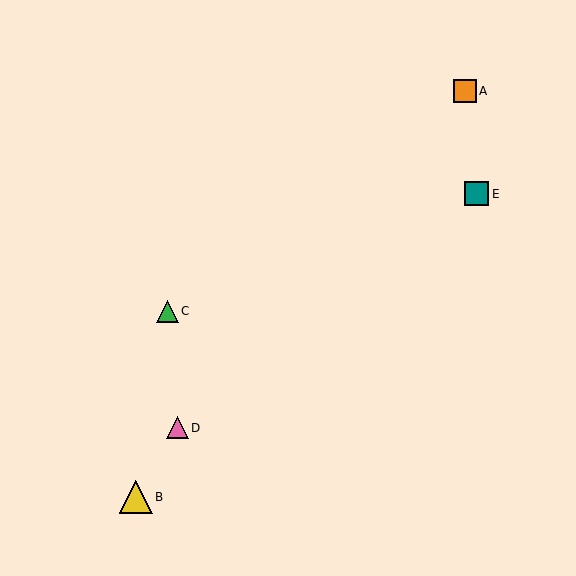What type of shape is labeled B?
Shape B is a yellow triangle.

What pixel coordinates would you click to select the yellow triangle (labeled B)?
Click at (136, 497) to select the yellow triangle B.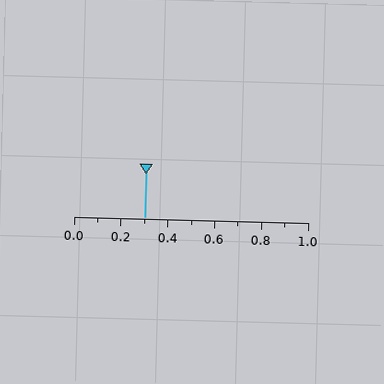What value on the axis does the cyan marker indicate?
The marker indicates approximately 0.3.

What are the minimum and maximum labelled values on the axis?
The axis runs from 0.0 to 1.0.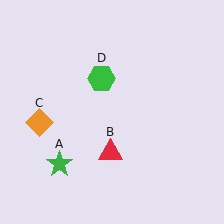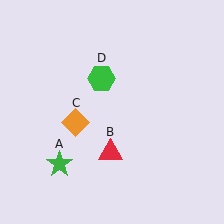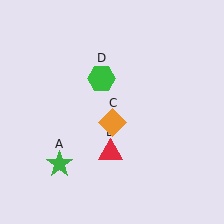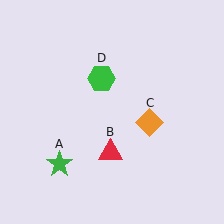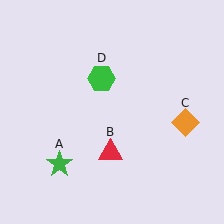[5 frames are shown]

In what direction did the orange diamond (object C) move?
The orange diamond (object C) moved right.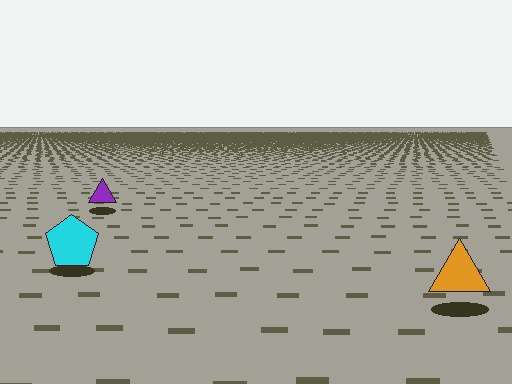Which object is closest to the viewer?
The orange triangle is closest. The texture marks near it are larger and more spread out.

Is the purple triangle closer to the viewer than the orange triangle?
No. The orange triangle is closer — you can tell from the texture gradient: the ground texture is coarser near it.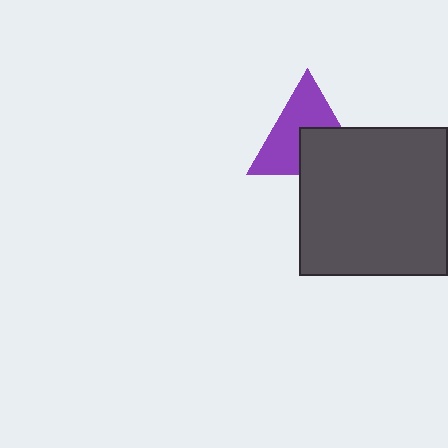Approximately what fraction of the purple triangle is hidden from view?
Roughly 40% of the purple triangle is hidden behind the dark gray square.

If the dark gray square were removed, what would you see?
You would see the complete purple triangle.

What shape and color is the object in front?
The object in front is a dark gray square.